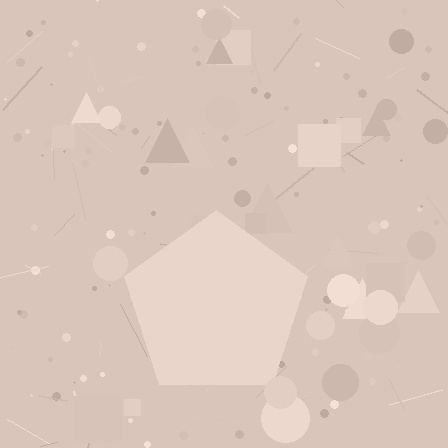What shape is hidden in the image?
A pentagon is hidden in the image.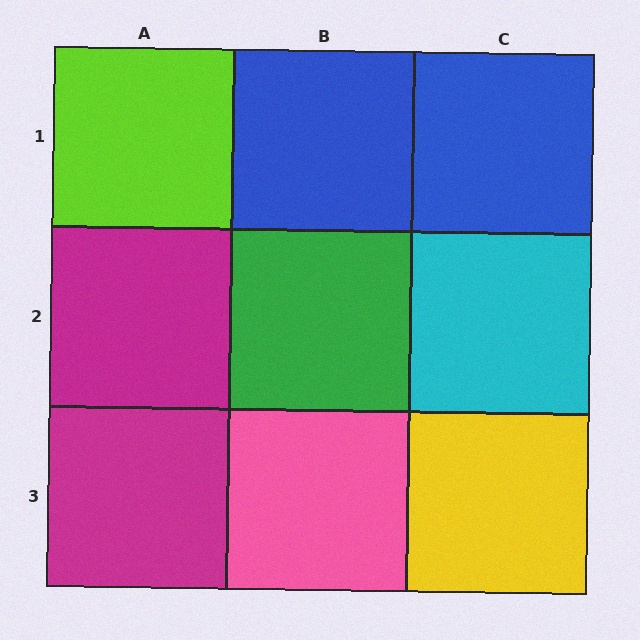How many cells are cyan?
1 cell is cyan.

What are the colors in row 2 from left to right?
Magenta, green, cyan.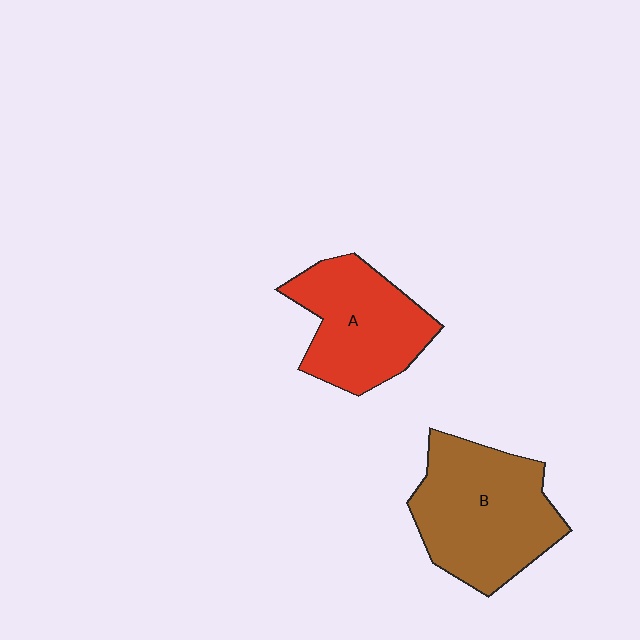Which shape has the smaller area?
Shape A (red).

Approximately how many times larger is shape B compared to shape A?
Approximately 1.3 times.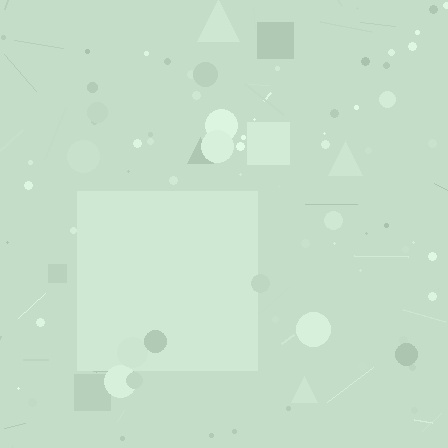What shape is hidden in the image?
A square is hidden in the image.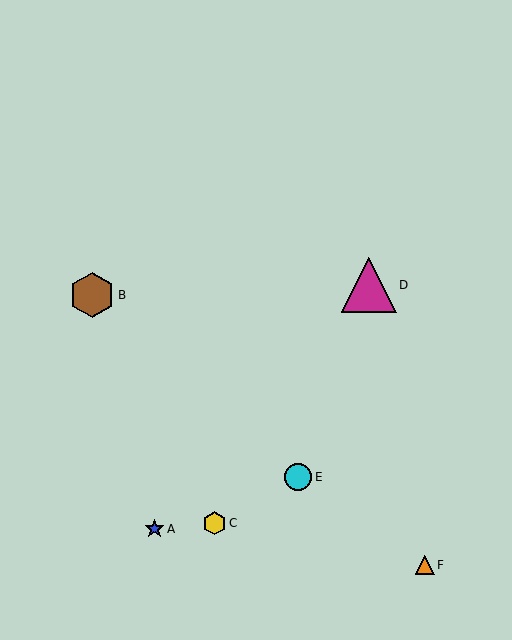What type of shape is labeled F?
Shape F is an orange triangle.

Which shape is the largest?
The magenta triangle (labeled D) is the largest.